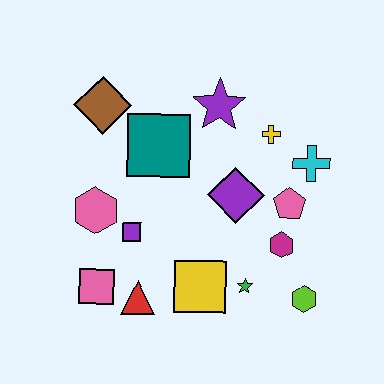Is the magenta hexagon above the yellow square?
Yes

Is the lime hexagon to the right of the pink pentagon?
Yes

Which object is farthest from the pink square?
The cyan cross is farthest from the pink square.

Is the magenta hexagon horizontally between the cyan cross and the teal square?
Yes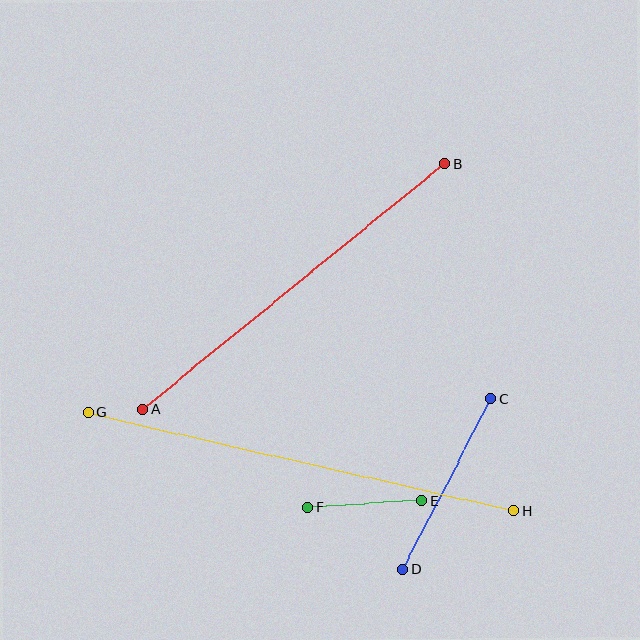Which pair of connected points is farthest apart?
Points G and H are farthest apart.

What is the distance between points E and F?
The distance is approximately 114 pixels.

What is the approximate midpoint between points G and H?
The midpoint is at approximately (301, 462) pixels.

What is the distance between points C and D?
The distance is approximately 192 pixels.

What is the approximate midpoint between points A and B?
The midpoint is at approximately (294, 286) pixels.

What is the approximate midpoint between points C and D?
The midpoint is at approximately (447, 484) pixels.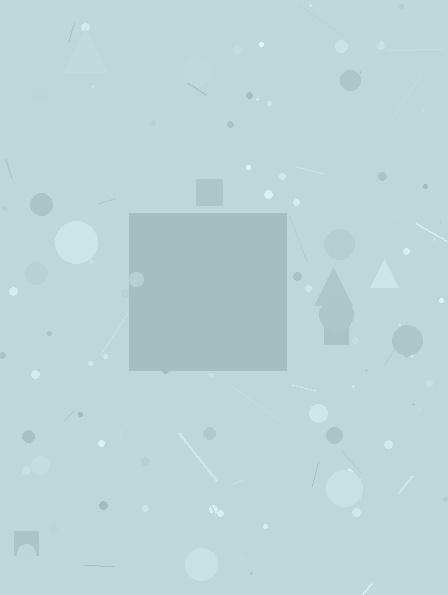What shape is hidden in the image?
A square is hidden in the image.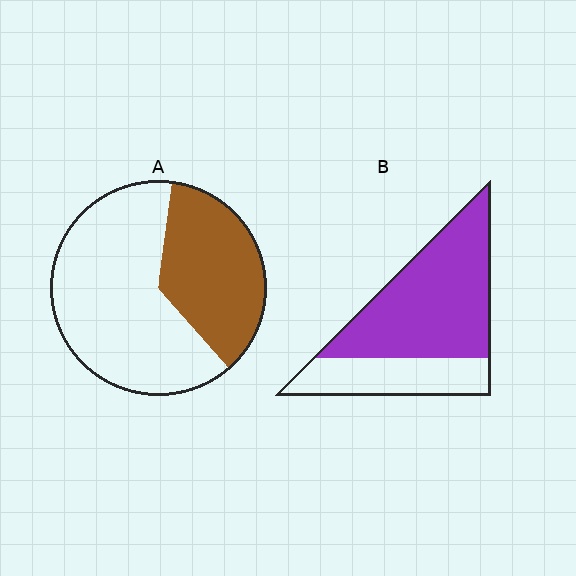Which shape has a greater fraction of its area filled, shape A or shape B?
Shape B.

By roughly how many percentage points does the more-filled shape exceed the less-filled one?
By roughly 30 percentage points (B over A).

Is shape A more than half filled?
No.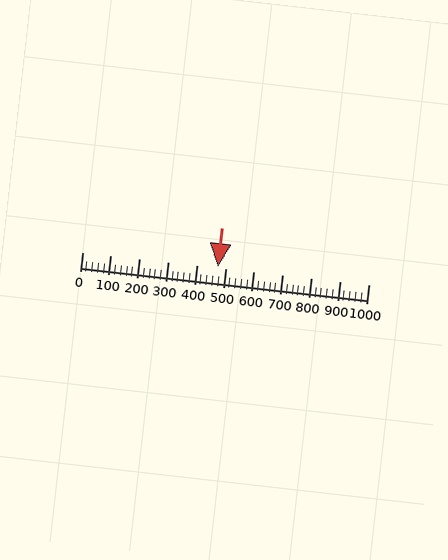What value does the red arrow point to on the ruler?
The red arrow points to approximately 473.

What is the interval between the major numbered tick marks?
The major tick marks are spaced 100 units apart.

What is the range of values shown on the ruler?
The ruler shows values from 0 to 1000.